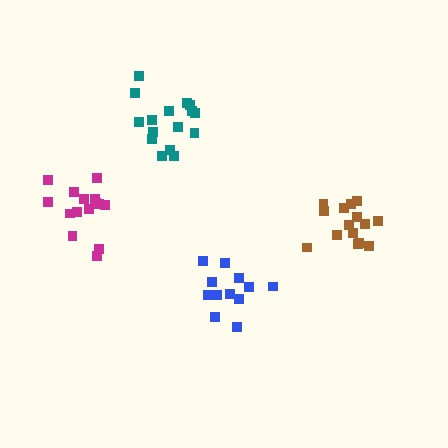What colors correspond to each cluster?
The clusters are colored: teal, brown, magenta, blue.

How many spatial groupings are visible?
There are 4 spatial groupings.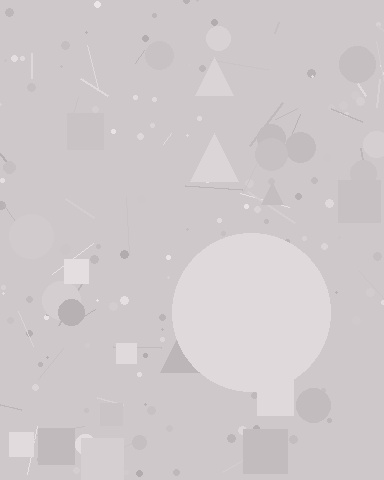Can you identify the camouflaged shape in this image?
The camouflaged shape is a circle.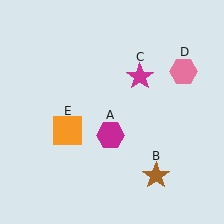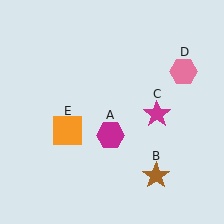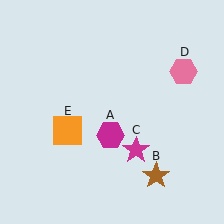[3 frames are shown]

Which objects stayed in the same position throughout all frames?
Magenta hexagon (object A) and brown star (object B) and pink hexagon (object D) and orange square (object E) remained stationary.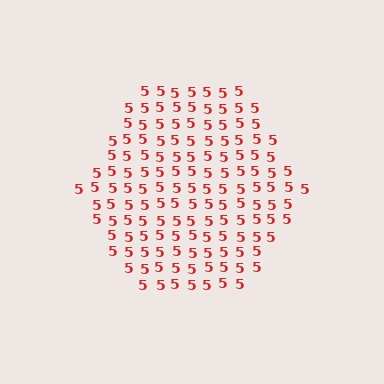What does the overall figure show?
The overall figure shows a hexagon.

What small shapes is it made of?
It is made of small digit 5's.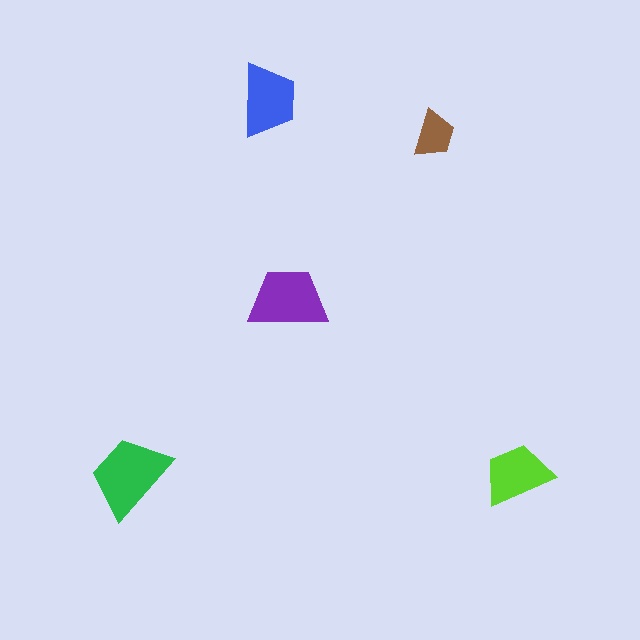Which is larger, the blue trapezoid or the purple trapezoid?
The purple one.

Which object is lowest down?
The green trapezoid is bottommost.